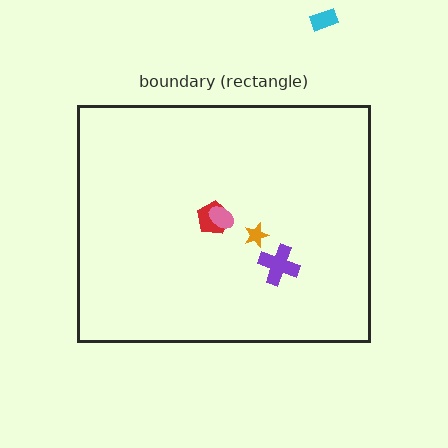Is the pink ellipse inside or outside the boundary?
Inside.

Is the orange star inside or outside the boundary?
Inside.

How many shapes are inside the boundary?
4 inside, 1 outside.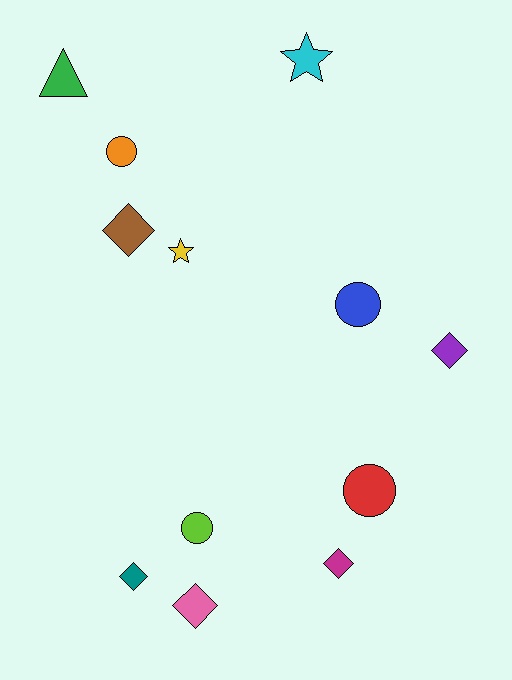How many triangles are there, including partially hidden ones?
There is 1 triangle.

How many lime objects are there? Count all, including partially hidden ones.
There is 1 lime object.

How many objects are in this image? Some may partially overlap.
There are 12 objects.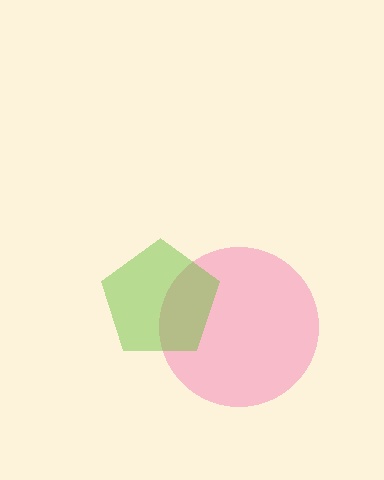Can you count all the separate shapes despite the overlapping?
Yes, there are 2 separate shapes.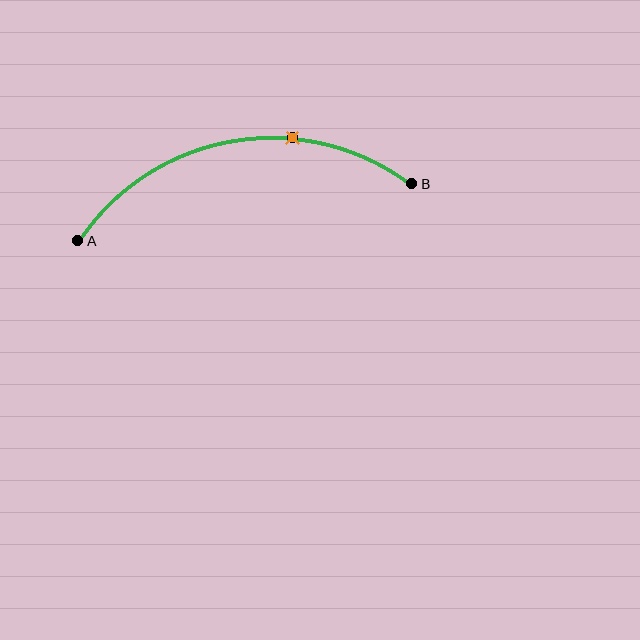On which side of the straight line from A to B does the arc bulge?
The arc bulges above the straight line connecting A and B.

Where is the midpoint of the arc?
The arc midpoint is the point on the curve farthest from the straight line joining A and B. It sits above that line.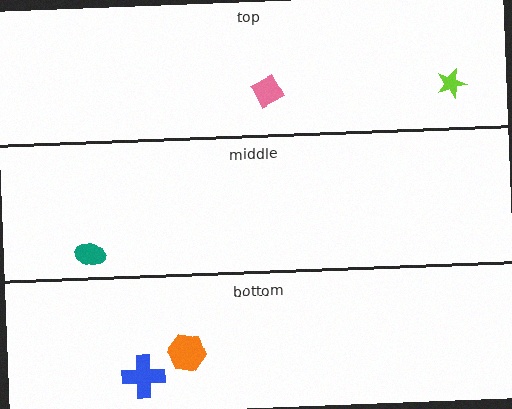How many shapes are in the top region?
2.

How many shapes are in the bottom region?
2.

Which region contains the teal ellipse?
The middle region.